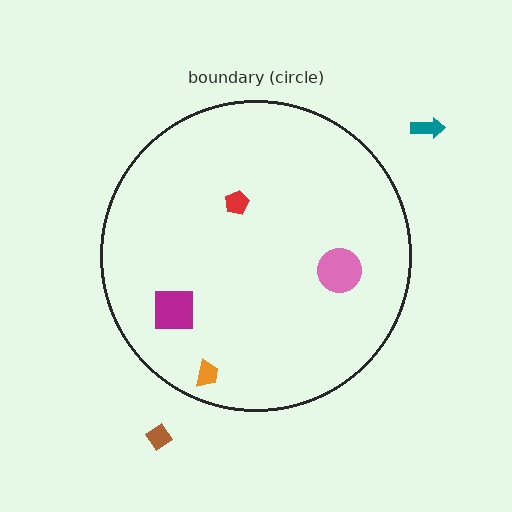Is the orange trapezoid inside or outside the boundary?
Inside.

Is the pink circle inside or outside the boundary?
Inside.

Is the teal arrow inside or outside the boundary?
Outside.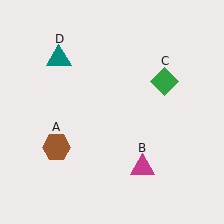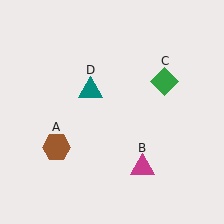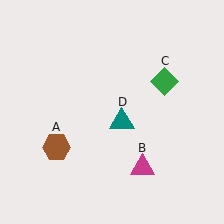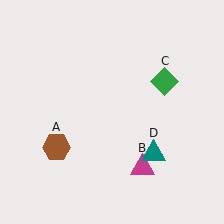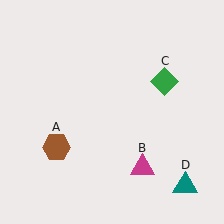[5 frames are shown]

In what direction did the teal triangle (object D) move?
The teal triangle (object D) moved down and to the right.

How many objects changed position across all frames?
1 object changed position: teal triangle (object D).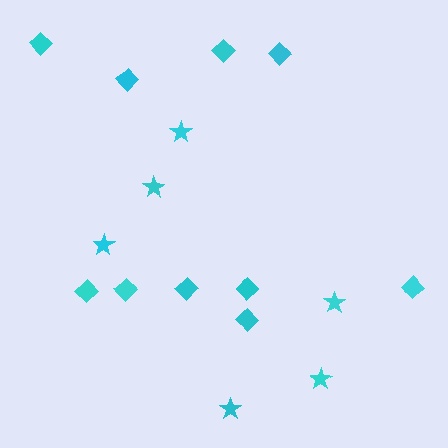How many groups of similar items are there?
There are 2 groups: one group of diamonds (10) and one group of stars (6).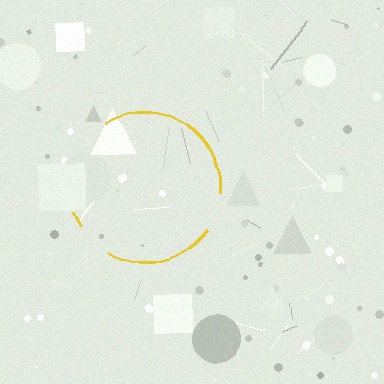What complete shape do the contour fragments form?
The contour fragments form a circle.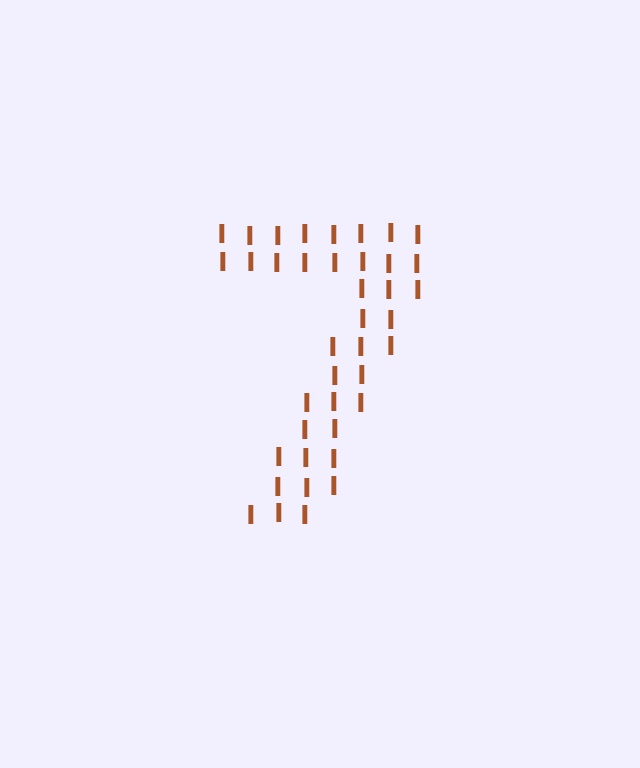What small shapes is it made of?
It is made of small letter I's.